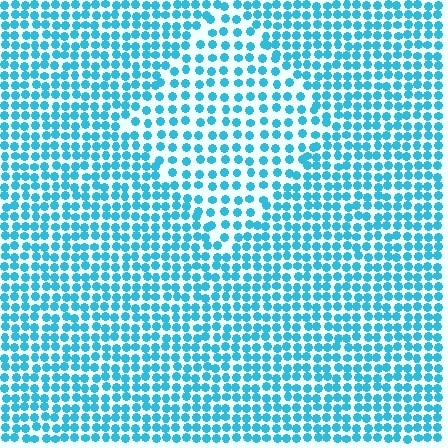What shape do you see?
I see a diamond.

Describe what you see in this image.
The image contains small cyan elements arranged at two different densities. A diamond-shaped region is visible where the elements are less densely packed than the surrounding area.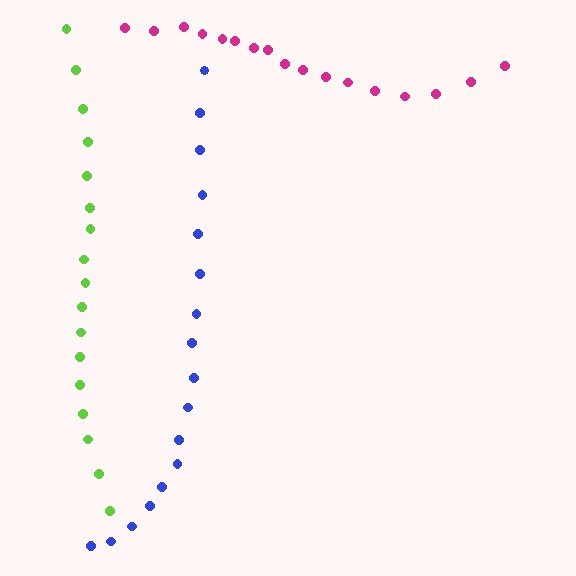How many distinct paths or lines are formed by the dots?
There are 3 distinct paths.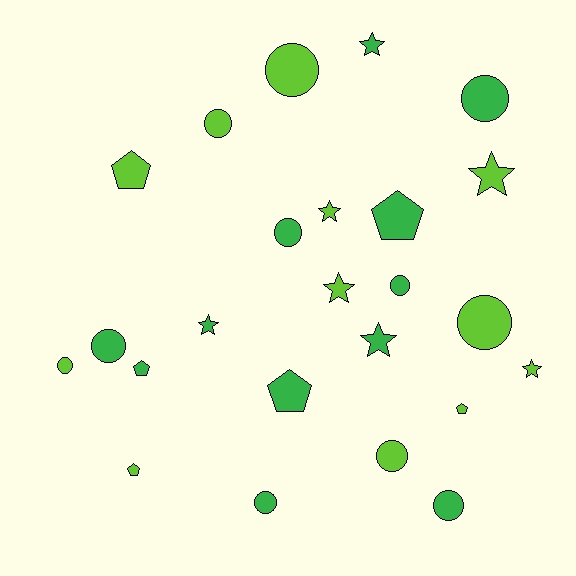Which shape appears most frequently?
Circle, with 11 objects.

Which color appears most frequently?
Green, with 12 objects.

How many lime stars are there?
There are 4 lime stars.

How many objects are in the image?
There are 24 objects.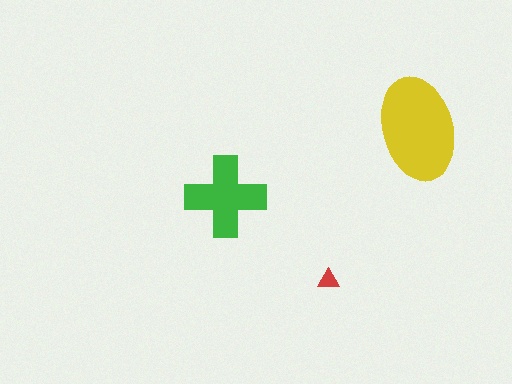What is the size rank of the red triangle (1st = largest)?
3rd.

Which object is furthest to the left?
The green cross is leftmost.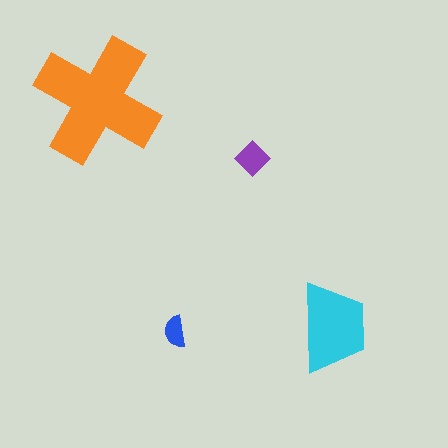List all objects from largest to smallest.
The orange cross, the cyan trapezoid, the purple diamond, the blue semicircle.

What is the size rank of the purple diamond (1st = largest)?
3rd.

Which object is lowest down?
The blue semicircle is bottommost.